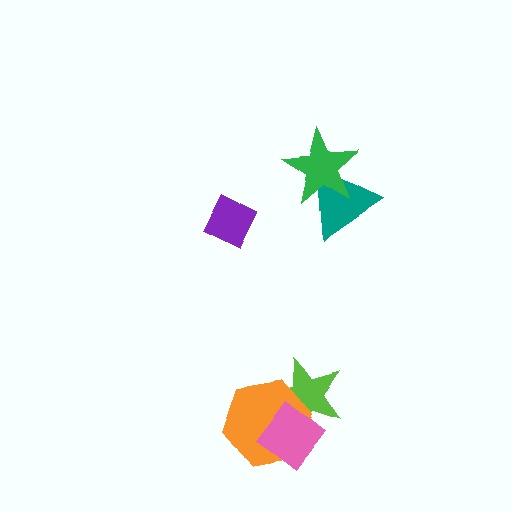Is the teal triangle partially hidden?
Yes, it is partially covered by another shape.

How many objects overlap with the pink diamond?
2 objects overlap with the pink diamond.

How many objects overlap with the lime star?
2 objects overlap with the lime star.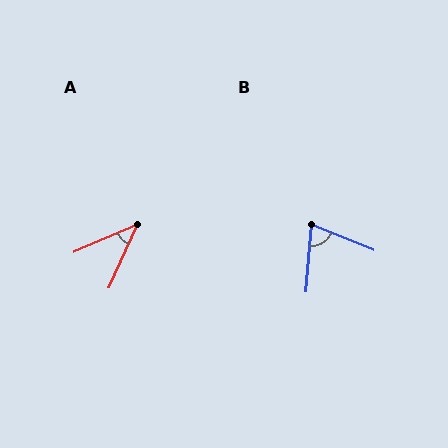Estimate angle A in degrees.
Approximately 42 degrees.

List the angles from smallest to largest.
A (42°), B (73°).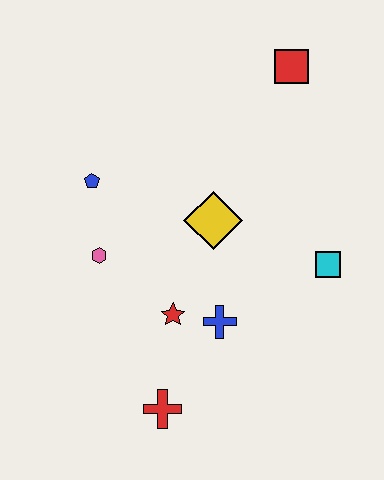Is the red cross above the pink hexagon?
No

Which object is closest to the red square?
The yellow diamond is closest to the red square.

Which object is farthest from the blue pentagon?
The cyan square is farthest from the blue pentagon.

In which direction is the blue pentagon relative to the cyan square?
The blue pentagon is to the left of the cyan square.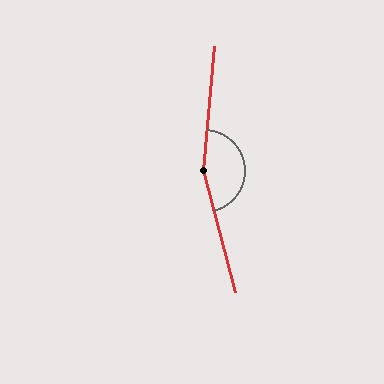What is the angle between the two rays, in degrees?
Approximately 161 degrees.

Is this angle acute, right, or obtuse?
It is obtuse.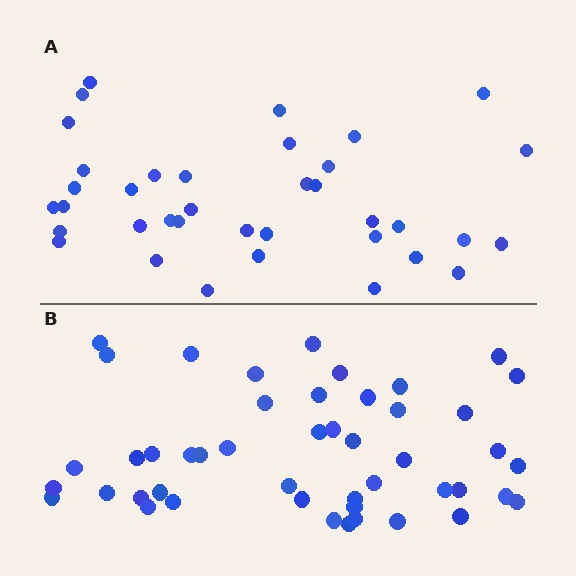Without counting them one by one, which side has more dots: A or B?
Region B (the bottom region) has more dots.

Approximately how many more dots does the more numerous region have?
Region B has roughly 10 or so more dots than region A.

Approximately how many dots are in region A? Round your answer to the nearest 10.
About 40 dots. (The exact count is 37, which rounds to 40.)